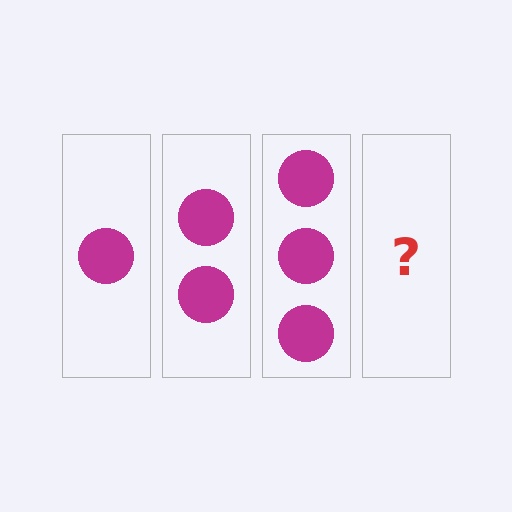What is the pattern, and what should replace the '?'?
The pattern is that each step adds one more circle. The '?' should be 4 circles.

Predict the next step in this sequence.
The next step is 4 circles.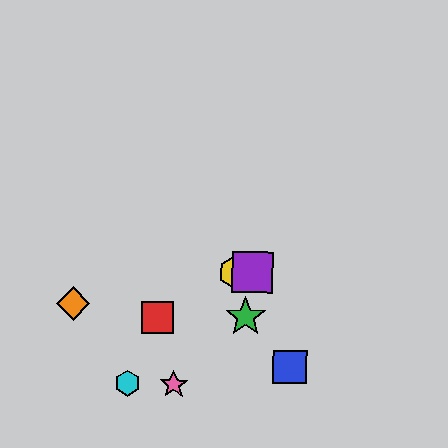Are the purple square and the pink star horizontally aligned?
No, the purple square is at y≈272 and the pink star is at y≈385.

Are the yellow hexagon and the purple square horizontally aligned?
Yes, both are at y≈272.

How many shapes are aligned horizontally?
2 shapes (the yellow hexagon, the purple square) are aligned horizontally.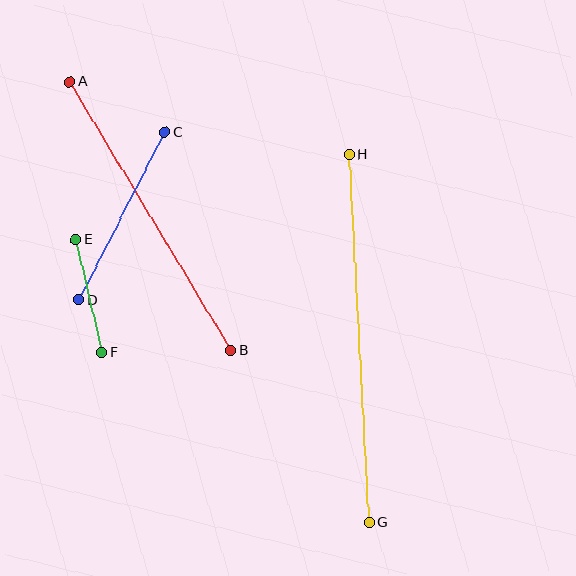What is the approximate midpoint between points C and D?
The midpoint is at approximately (122, 216) pixels.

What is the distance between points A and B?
The distance is approximately 314 pixels.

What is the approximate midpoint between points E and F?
The midpoint is at approximately (89, 296) pixels.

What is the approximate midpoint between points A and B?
The midpoint is at approximately (150, 216) pixels.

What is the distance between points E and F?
The distance is approximately 116 pixels.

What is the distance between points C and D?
The distance is approximately 188 pixels.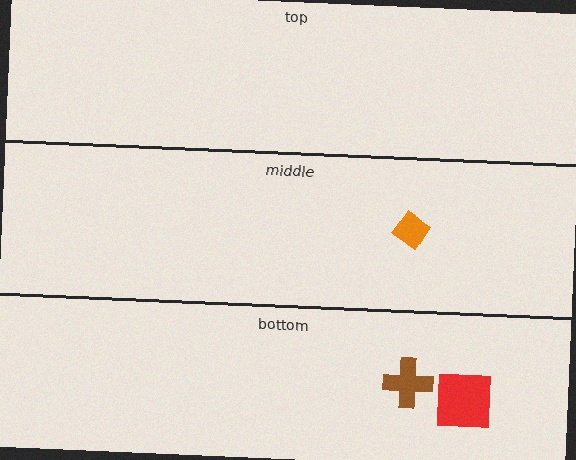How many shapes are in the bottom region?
2.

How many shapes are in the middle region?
1.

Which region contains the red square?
The bottom region.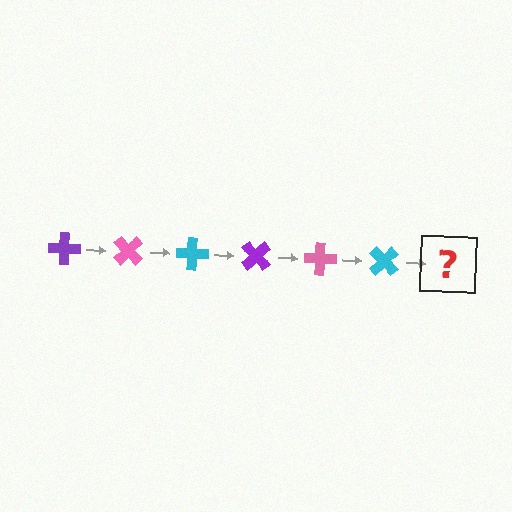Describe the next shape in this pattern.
It should be a purple cross, rotated 270 degrees from the start.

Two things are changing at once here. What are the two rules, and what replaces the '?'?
The two rules are that it rotates 45 degrees each step and the color cycles through purple, pink, and cyan. The '?' should be a purple cross, rotated 270 degrees from the start.